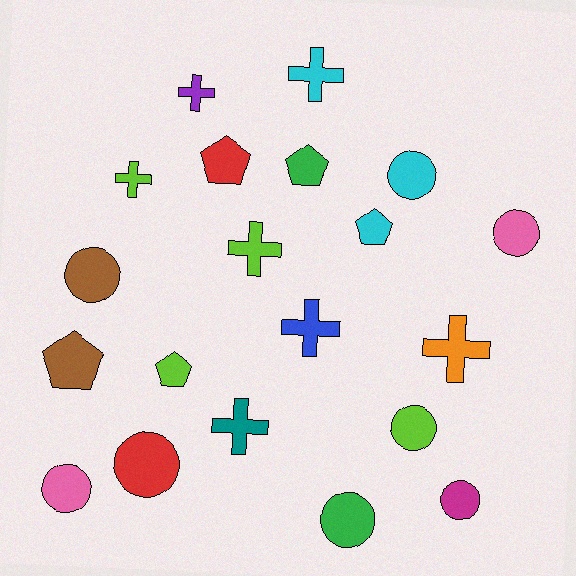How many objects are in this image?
There are 20 objects.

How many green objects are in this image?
There are 2 green objects.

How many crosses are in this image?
There are 7 crosses.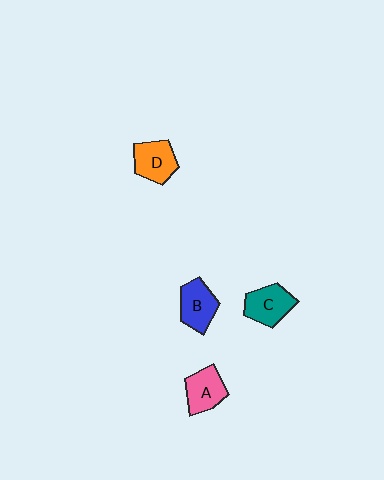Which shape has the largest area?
Shape C (teal).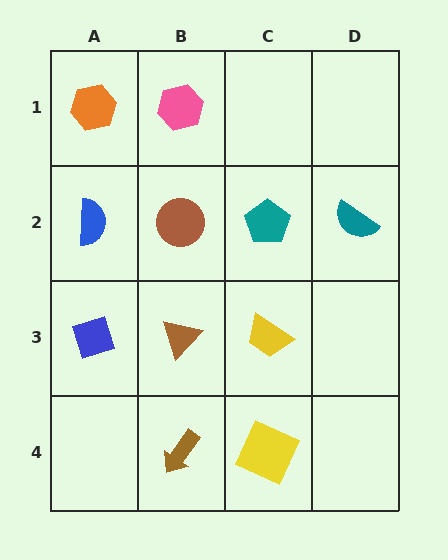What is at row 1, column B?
A pink hexagon.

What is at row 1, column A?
An orange hexagon.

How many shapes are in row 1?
2 shapes.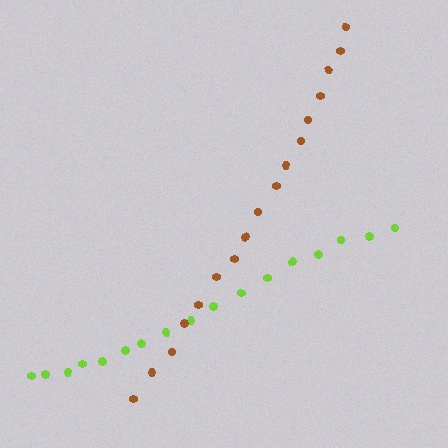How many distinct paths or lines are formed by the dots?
There are 2 distinct paths.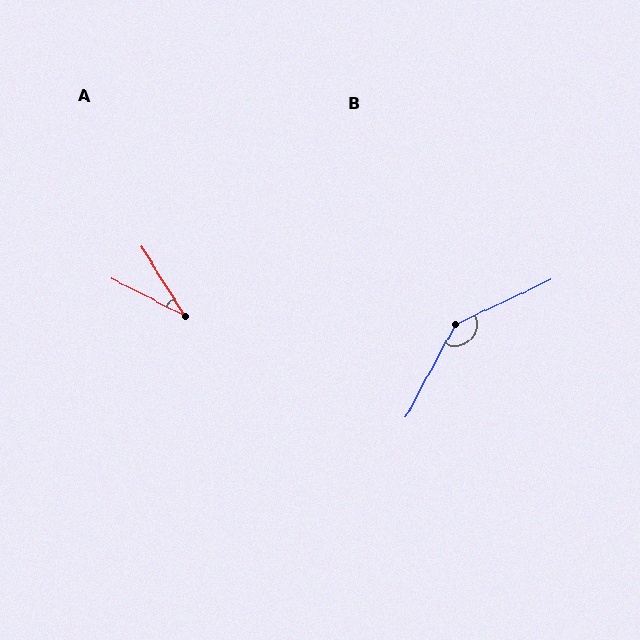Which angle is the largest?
B, at approximately 143 degrees.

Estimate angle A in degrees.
Approximately 31 degrees.